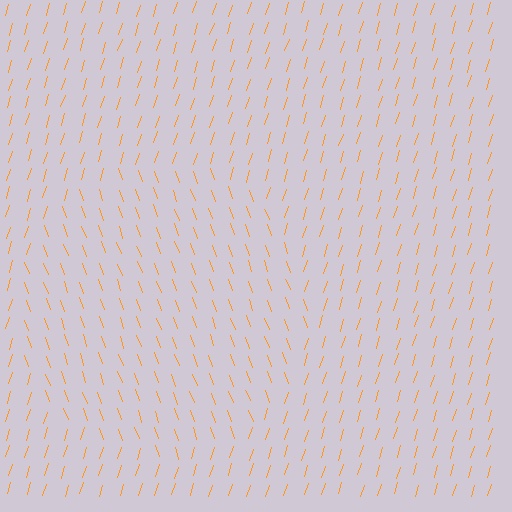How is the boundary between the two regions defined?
The boundary is defined purely by a change in line orientation (approximately 37 degrees difference). All lines are the same color and thickness.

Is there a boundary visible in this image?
Yes, there is a texture boundary formed by a change in line orientation.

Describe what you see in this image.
The image is filled with small orange line segments. A circle region in the image has lines oriented differently from the surrounding lines, creating a visible texture boundary.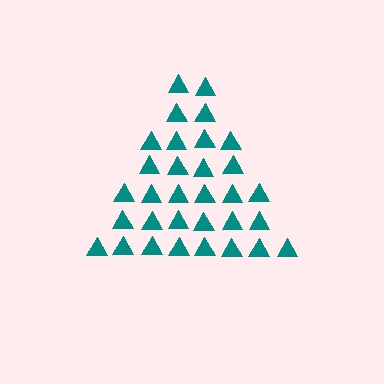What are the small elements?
The small elements are triangles.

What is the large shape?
The large shape is a triangle.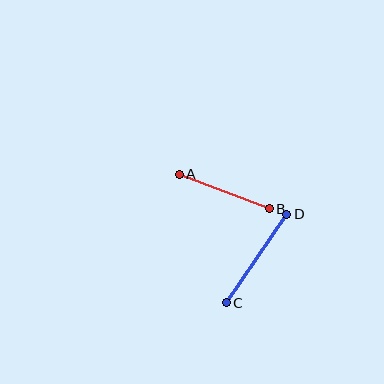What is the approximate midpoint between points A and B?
The midpoint is at approximately (224, 191) pixels.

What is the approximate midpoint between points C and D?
The midpoint is at approximately (257, 259) pixels.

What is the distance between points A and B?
The distance is approximately 97 pixels.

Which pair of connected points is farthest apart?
Points C and D are farthest apart.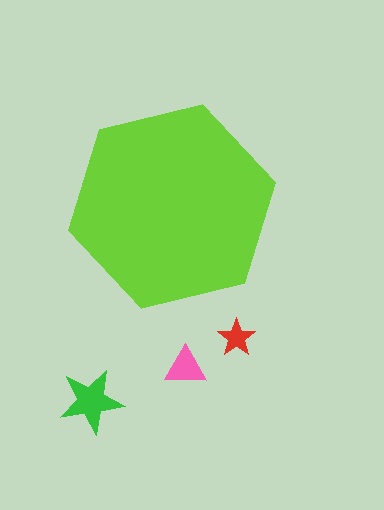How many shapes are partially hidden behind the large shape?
0 shapes are partially hidden.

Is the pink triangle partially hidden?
No, the pink triangle is fully visible.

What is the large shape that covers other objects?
A lime hexagon.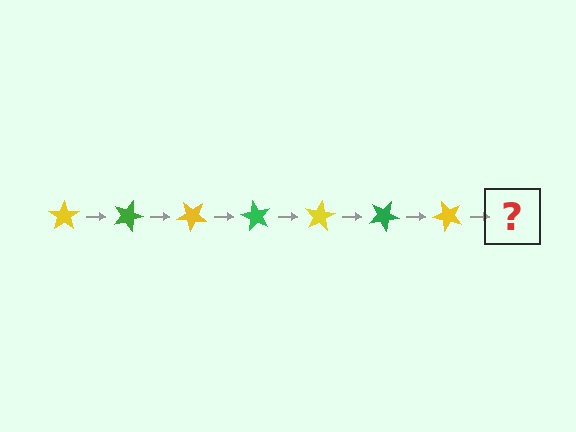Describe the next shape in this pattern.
It should be a green star, rotated 140 degrees from the start.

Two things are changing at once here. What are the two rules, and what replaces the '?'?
The two rules are that it rotates 20 degrees each step and the color cycles through yellow and green. The '?' should be a green star, rotated 140 degrees from the start.